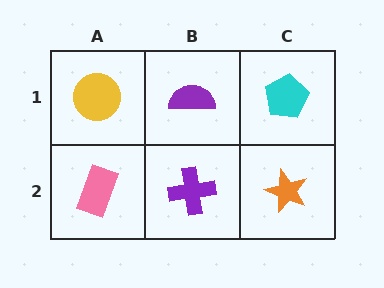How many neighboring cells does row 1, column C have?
2.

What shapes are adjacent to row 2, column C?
A cyan pentagon (row 1, column C), a purple cross (row 2, column B).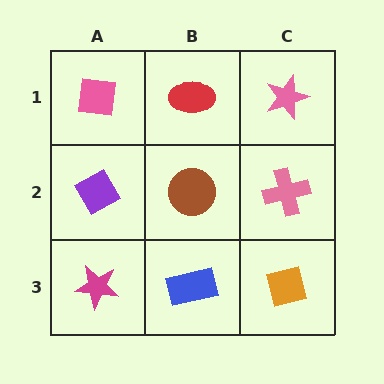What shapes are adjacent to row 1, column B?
A brown circle (row 2, column B), a pink square (row 1, column A), a pink star (row 1, column C).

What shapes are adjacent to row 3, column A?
A purple diamond (row 2, column A), a blue rectangle (row 3, column B).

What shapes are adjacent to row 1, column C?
A pink cross (row 2, column C), a red ellipse (row 1, column B).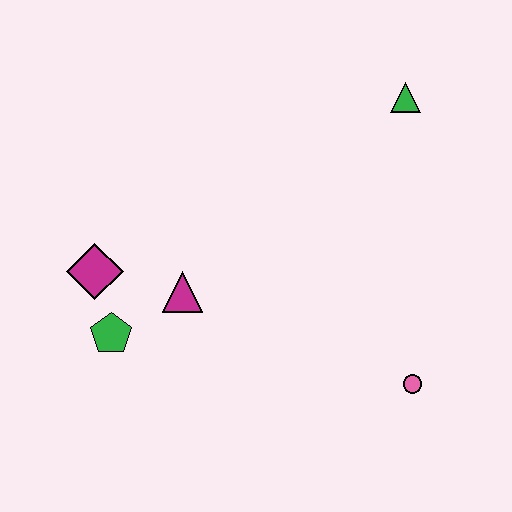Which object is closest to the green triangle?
The pink circle is closest to the green triangle.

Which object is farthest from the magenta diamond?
The green triangle is farthest from the magenta diamond.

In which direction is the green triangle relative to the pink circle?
The green triangle is above the pink circle.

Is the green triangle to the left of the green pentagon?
No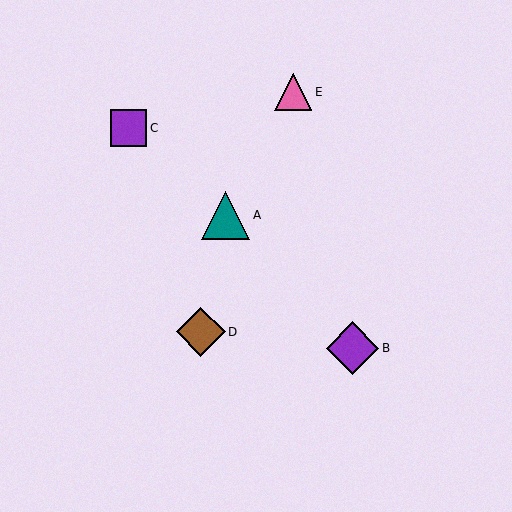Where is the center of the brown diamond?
The center of the brown diamond is at (201, 332).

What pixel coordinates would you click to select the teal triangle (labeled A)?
Click at (225, 215) to select the teal triangle A.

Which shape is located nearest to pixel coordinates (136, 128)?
The purple square (labeled C) at (128, 128) is nearest to that location.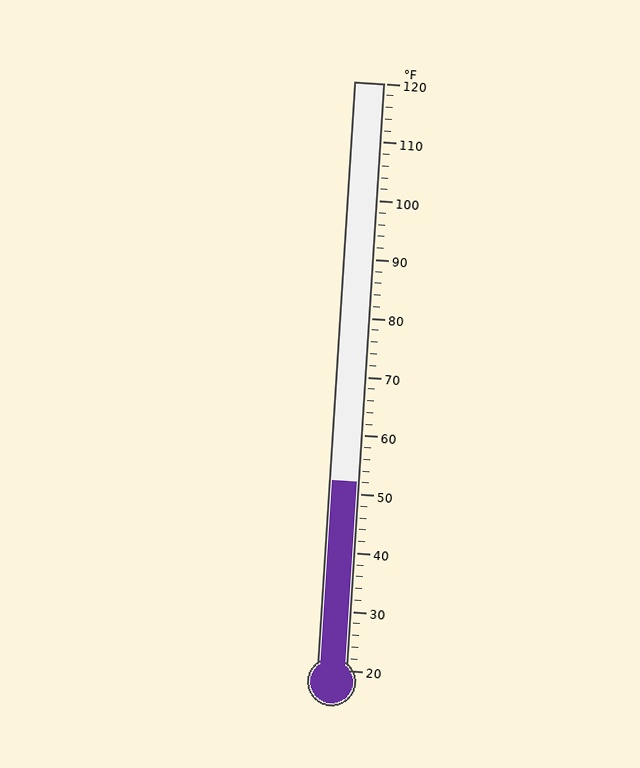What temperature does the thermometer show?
The thermometer shows approximately 52°F.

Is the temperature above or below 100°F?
The temperature is below 100°F.